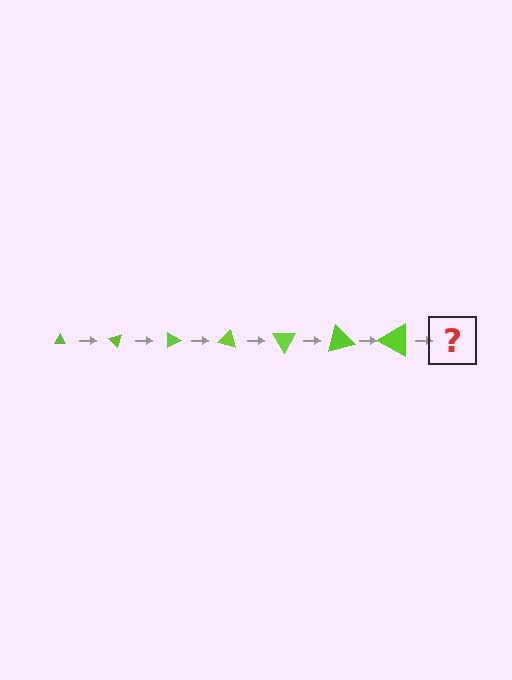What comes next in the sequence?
The next element should be a triangle, larger than the previous one and rotated 315 degrees from the start.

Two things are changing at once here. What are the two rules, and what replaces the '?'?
The two rules are that the triangle grows larger each step and it rotates 45 degrees each step. The '?' should be a triangle, larger than the previous one and rotated 315 degrees from the start.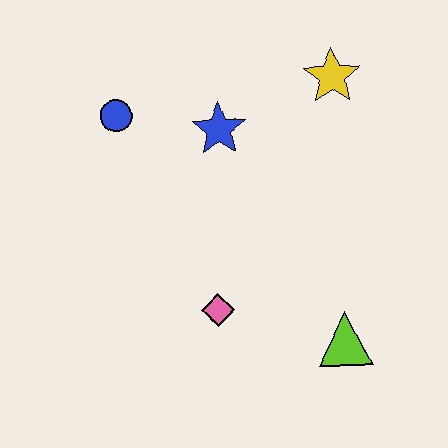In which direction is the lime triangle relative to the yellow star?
The lime triangle is below the yellow star.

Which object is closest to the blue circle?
The blue star is closest to the blue circle.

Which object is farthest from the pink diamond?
The yellow star is farthest from the pink diamond.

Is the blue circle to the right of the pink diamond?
No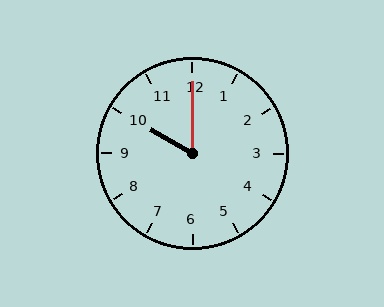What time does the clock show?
10:00.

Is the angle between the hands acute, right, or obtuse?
It is acute.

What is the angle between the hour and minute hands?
Approximately 60 degrees.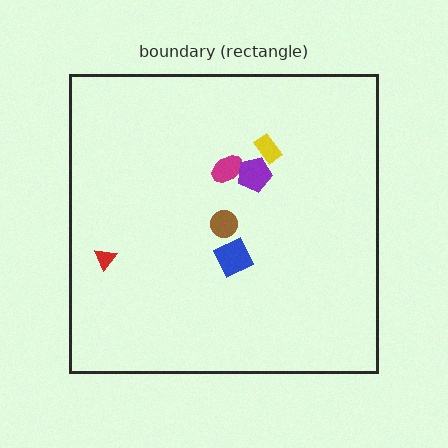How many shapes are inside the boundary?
6 inside, 0 outside.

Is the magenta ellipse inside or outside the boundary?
Inside.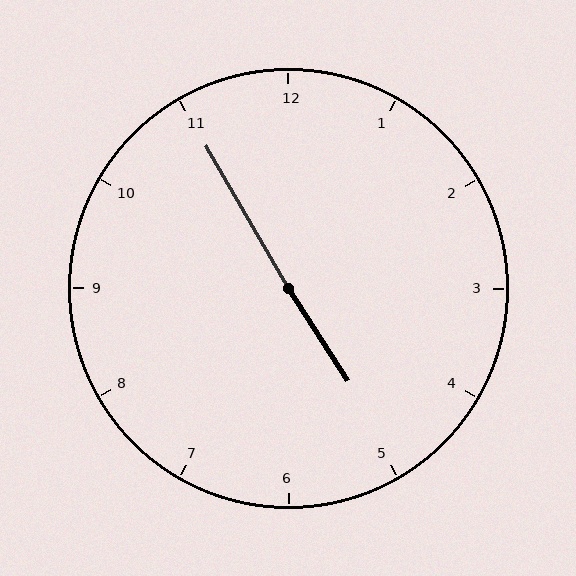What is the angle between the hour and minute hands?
Approximately 178 degrees.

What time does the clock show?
4:55.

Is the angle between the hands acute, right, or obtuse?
It is obtuse.